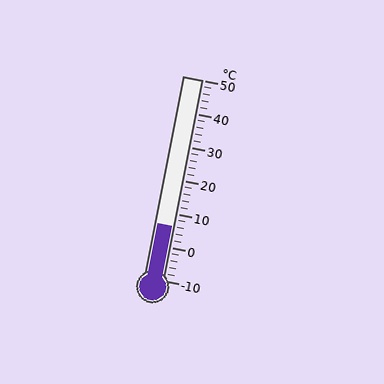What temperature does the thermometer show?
The thermometer shows approximately 6°C.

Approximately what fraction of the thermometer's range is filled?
The thermometer is filled to approximately 25% of its range.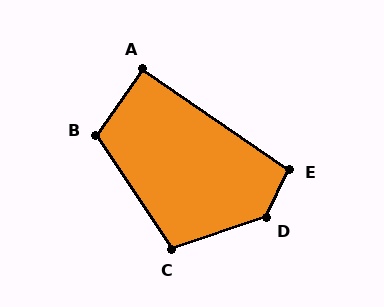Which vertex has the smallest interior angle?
A, at approximately 91 degrees.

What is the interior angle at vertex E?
Approximately 100 degrees (obtuse).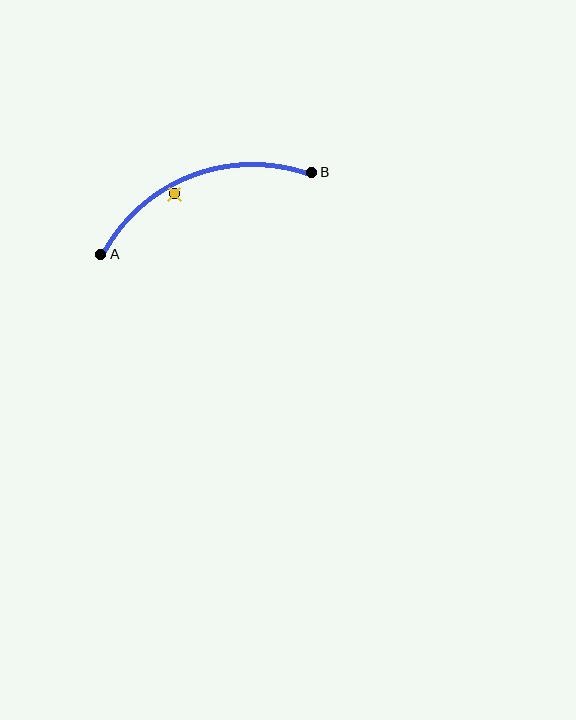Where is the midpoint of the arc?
The arc midpoint is the point on the curve farthest from the straight line joining A and B. It sits above that line.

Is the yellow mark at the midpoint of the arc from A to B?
No — the yellow mark does not lie on the arc at all. It sits slightly inside the curve.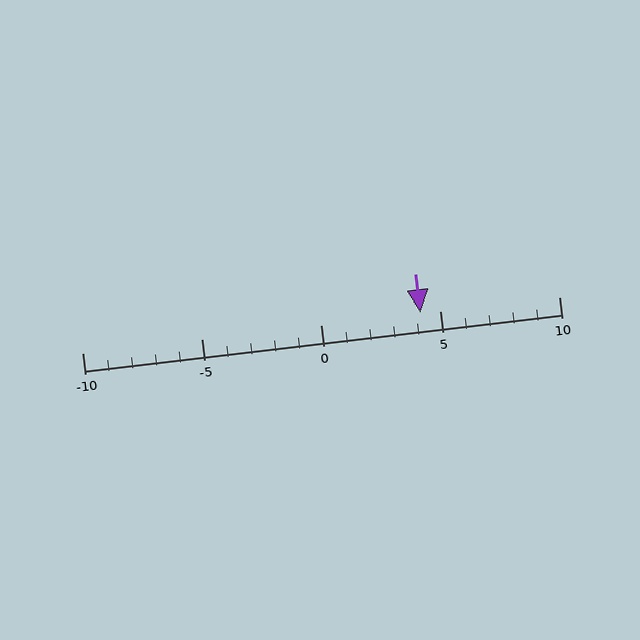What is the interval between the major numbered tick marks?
The major tick marks are spaced 5 units apart.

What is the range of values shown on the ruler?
The ruler shows values from -10 to 10.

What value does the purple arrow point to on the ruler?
The purple arrow points to approximately 4.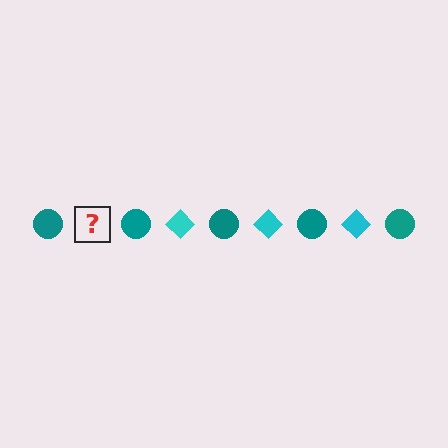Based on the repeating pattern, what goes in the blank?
The blank should be a cyan diamond.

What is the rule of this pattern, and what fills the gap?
The rule is that the pattern alternates between teal circle and cyan diamond. The gap should be filled with a cyan diamond.